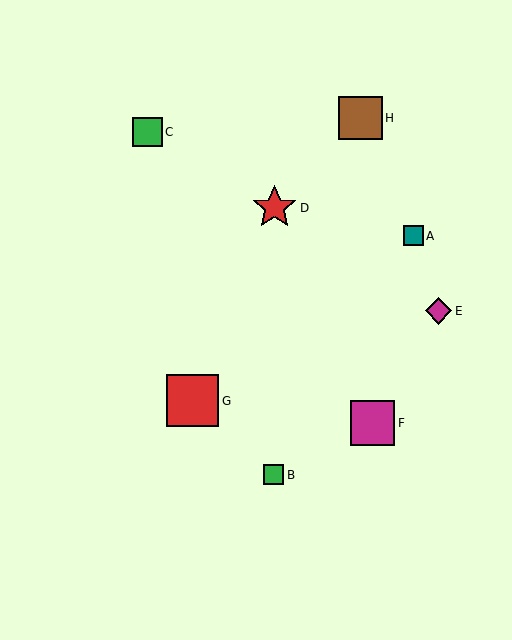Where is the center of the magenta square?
The center of the magenta square is at (372, 423).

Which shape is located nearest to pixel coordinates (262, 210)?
The red star (labeled D) at (275, 208) is nearest to that location.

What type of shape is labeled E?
Shape E is a magenta diamond.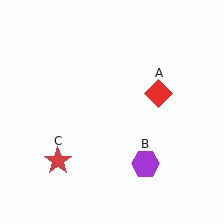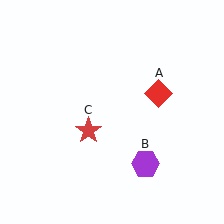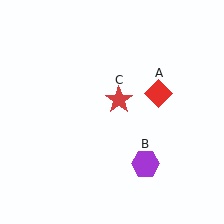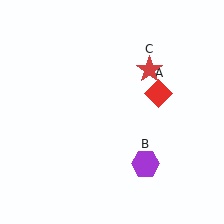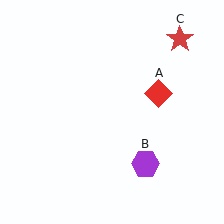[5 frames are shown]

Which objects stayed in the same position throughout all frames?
Red diamond (object A) and purple hexagon (object B) remained stationary.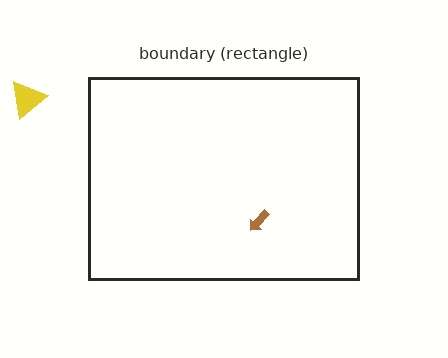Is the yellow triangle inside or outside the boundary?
Outside.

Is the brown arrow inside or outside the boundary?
Inside.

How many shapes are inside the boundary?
1 inside, 1 outside.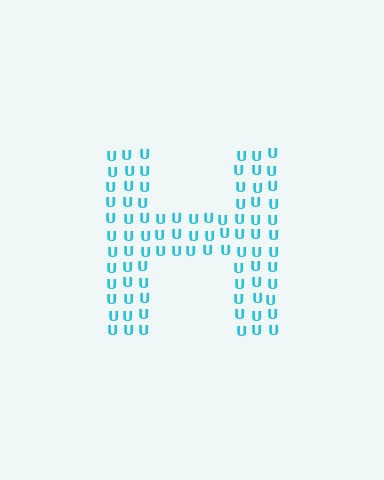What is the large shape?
The large shape is the letter H.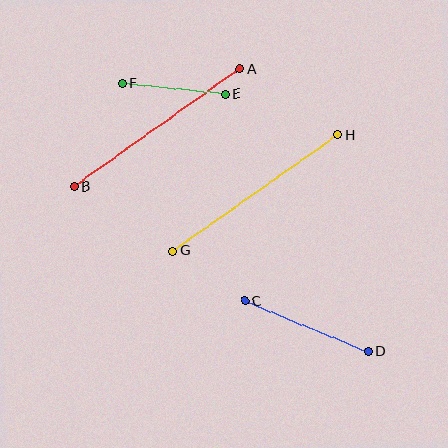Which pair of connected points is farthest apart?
Points A and B are farthest apart.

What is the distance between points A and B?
The distance is approximately 203 pixels.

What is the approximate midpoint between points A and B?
The midpoint is at approximately (157, 128) pixels.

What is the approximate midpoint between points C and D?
The midpoint is at approximately (307, 326) pixels.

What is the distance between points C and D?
The distance is approximately 134 pixels.